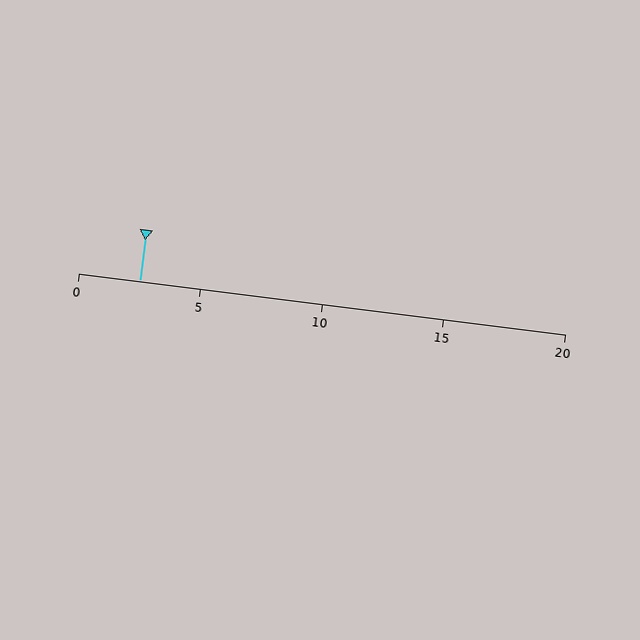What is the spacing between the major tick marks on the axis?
The major ticks are spaced 5 apart.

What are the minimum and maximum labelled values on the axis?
The axis runs from 0 to 20.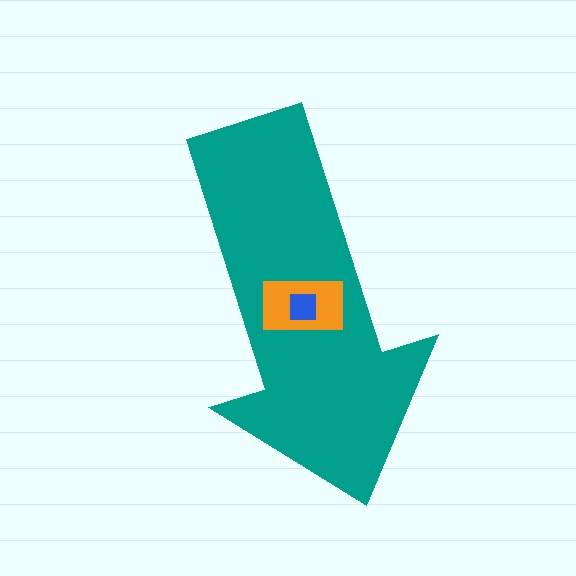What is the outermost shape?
The teal arrow.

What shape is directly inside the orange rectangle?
The blue square.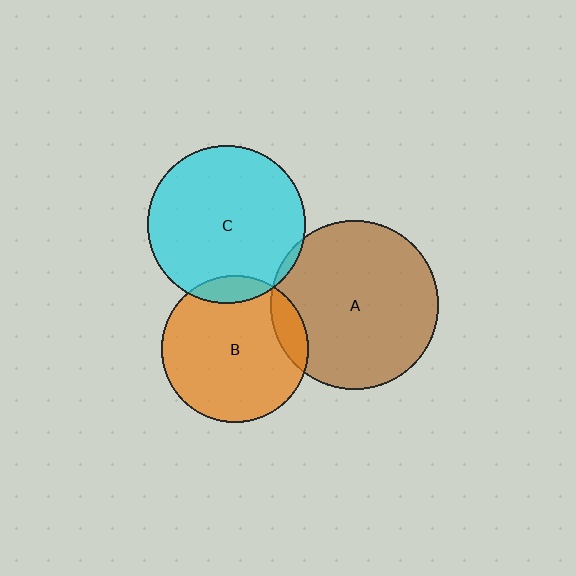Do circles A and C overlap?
Yes.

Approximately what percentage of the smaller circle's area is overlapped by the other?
Approximately 5%.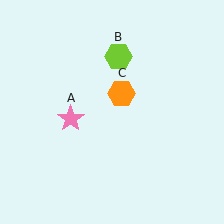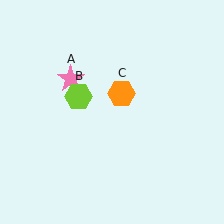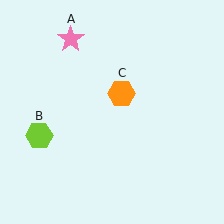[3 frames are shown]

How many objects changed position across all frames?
2 objects changed position: pink star (object A), lime hexagon (object B).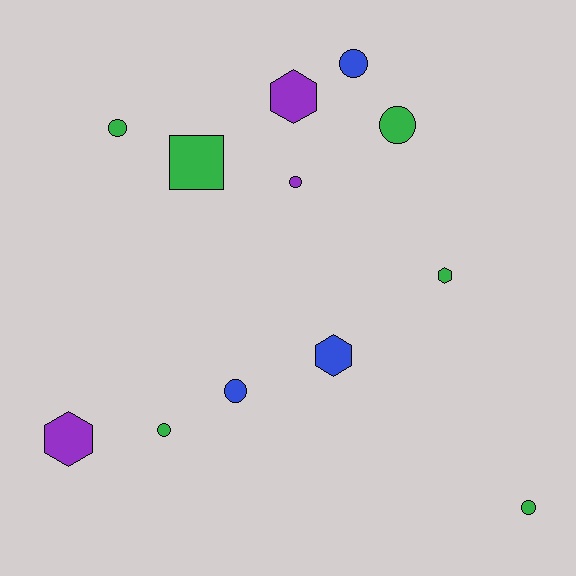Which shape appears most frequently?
Circle, with 7 objects.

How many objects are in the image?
There are 12 objects.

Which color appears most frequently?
Green, with 6 objects.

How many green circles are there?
There are 4 green circles.